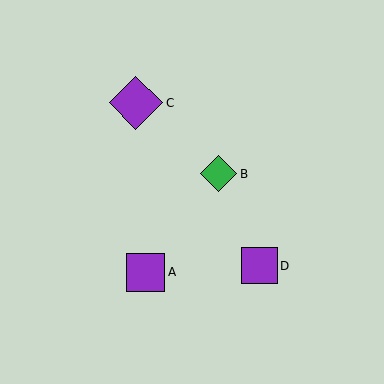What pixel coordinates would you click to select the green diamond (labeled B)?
Click at (218, 174) to select the green diamond B.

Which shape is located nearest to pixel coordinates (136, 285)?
The purple square (labeled A) at (146, 272) is nearest to that location.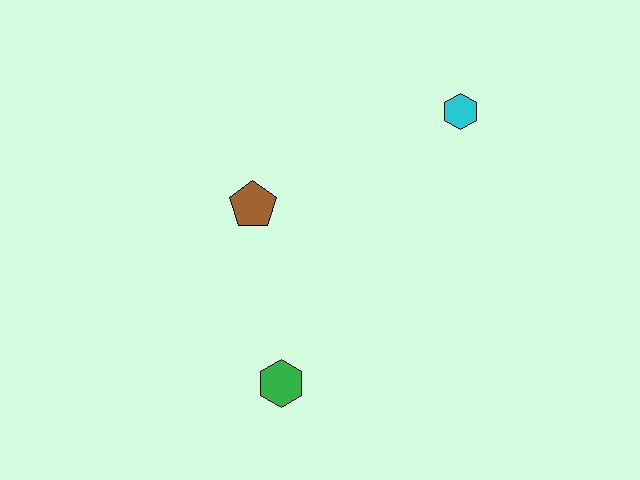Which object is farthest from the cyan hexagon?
The green hexagon is farthest from the cyan hexagon.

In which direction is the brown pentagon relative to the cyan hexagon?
The brown pentagon is to the left of the cyan hexagon.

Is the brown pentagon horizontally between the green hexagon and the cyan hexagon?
No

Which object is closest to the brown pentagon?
The green hexagon is closest to the brown pentagon.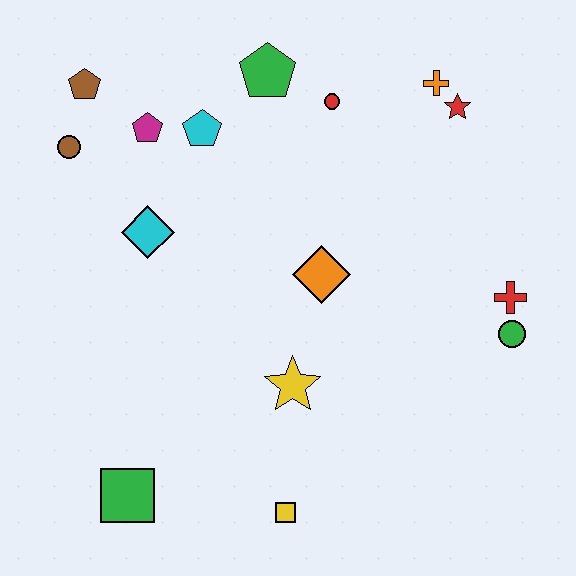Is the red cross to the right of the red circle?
Yes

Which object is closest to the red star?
The orange cross is closest to the red star.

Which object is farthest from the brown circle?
The green circle is farthest from the brown circle.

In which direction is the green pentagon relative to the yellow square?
The green pentagon is above the yellow square.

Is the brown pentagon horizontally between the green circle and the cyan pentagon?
No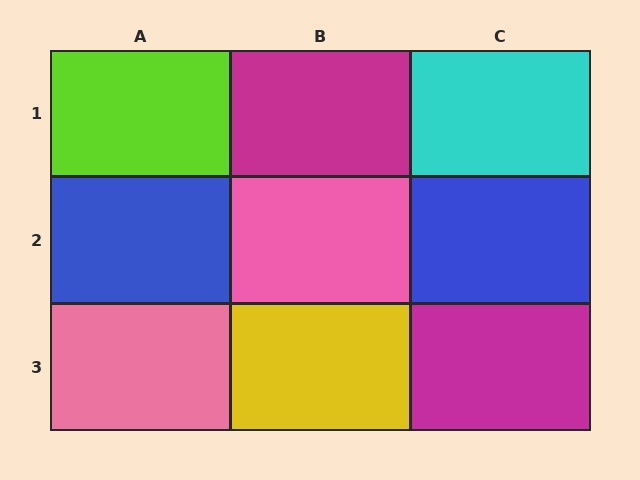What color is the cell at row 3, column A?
Pink.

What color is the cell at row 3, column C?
Magenta.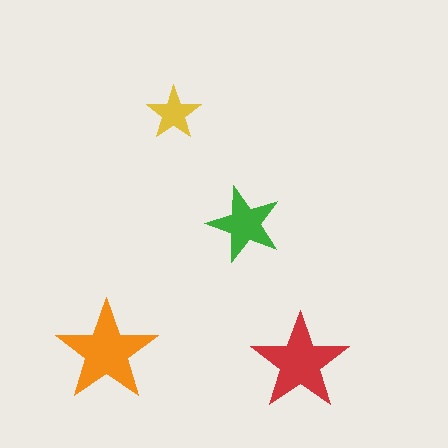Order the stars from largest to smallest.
the orange one, the red one, the green one, the yellow one.